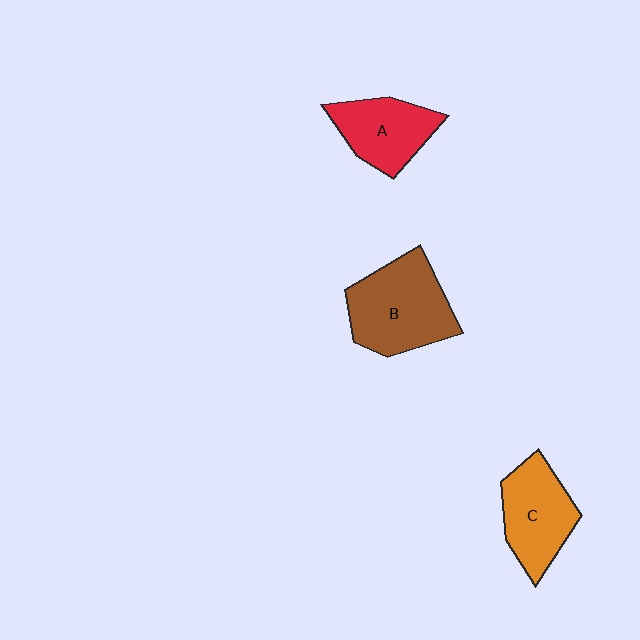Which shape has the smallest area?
Shape A (red).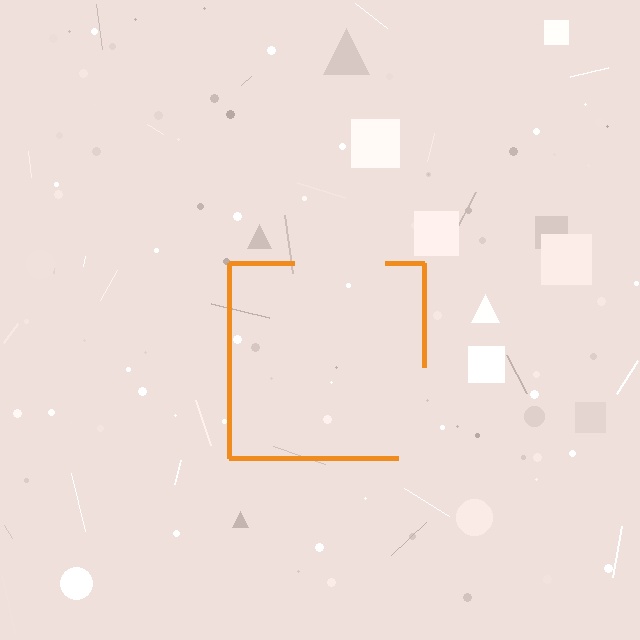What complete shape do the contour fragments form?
The contour fragments form a square.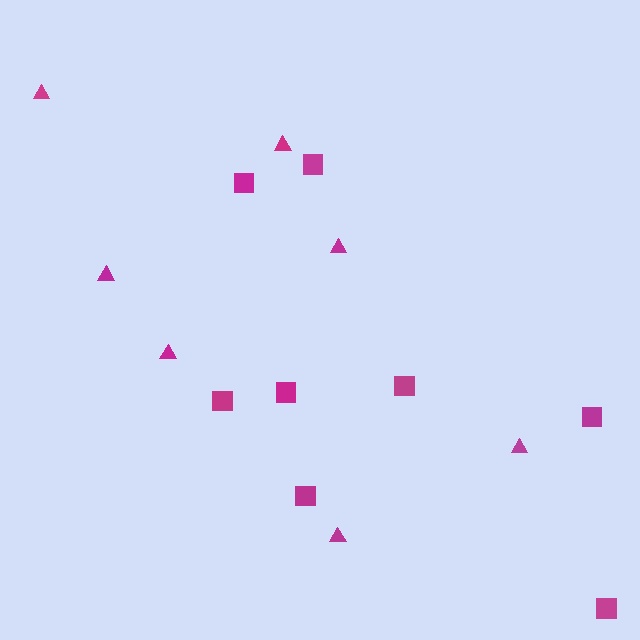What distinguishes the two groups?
There are 2 groups: one group of squares (8) and one group of triangles (7).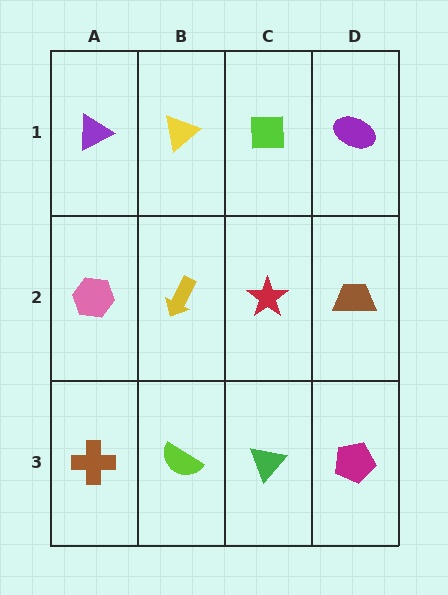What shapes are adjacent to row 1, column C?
A red star (row 2, column C), a yellow triangle (row 1, column B), a purple ellipse (row 1, column D).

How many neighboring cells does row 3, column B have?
3.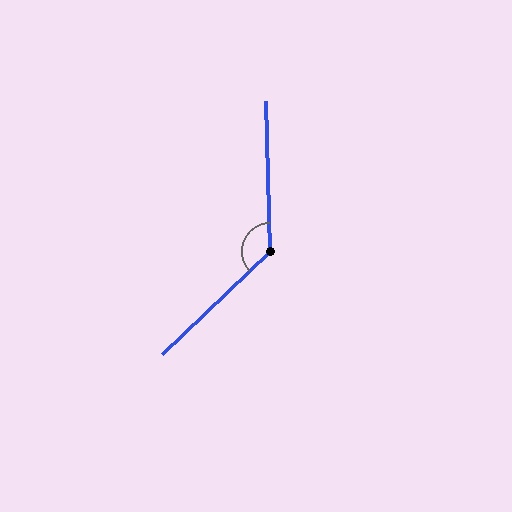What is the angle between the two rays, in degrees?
Approximately 132 degrees.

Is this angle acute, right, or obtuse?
It is obtuse.